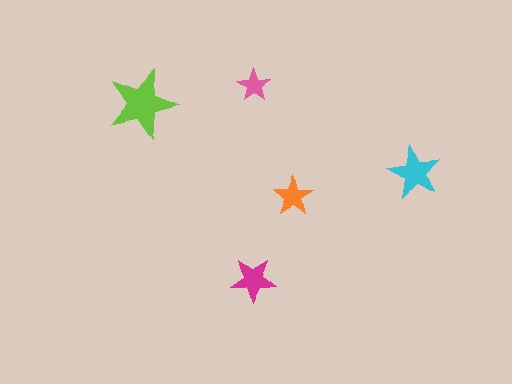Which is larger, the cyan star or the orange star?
The cyan one.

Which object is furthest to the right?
The cyan star is rightmost.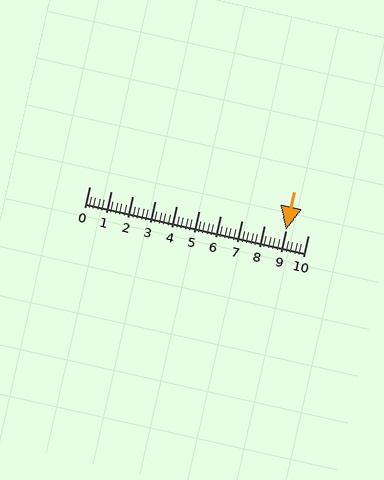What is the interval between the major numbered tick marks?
The major tick marks are spaced 1 units apart.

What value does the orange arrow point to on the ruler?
The orange arrow points to approximately 9.0.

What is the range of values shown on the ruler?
The ruler shows values from 0 to 10.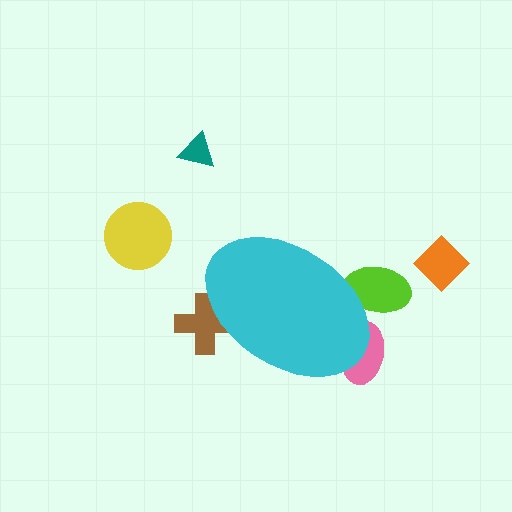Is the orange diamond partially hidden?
No, the orange diamond is fully visible.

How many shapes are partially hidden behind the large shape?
3 shapes are partially hidden.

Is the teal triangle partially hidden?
No, the teal triangle is fully visible.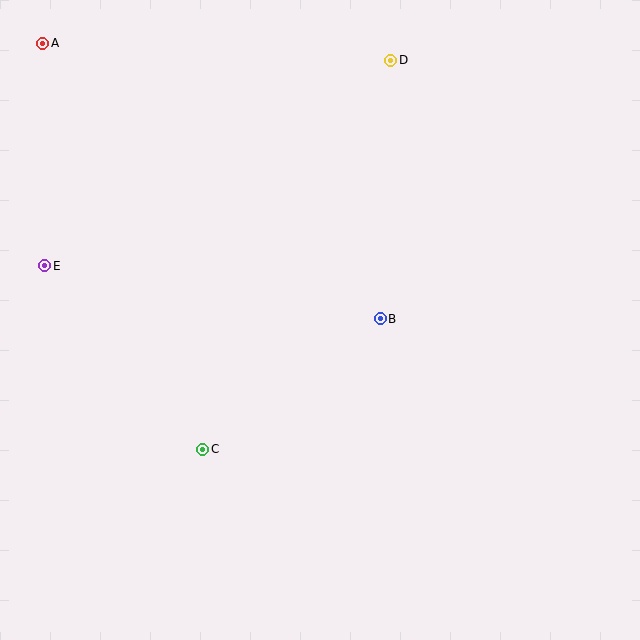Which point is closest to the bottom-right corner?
Point B is closest to the bottom-right corner.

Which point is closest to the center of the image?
Point B at (380, 319) is closest to the center.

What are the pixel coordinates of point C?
Point C is at (203, 449).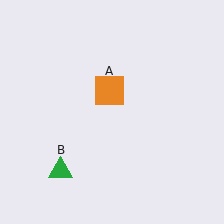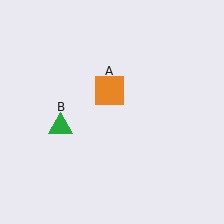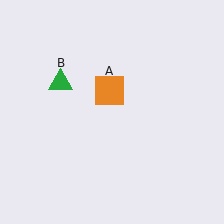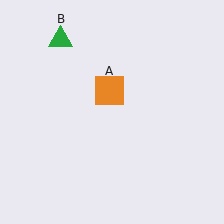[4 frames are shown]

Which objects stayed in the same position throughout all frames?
Orange square (object A) remained stationary.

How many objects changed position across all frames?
1 object changed position: green triangle (object B).